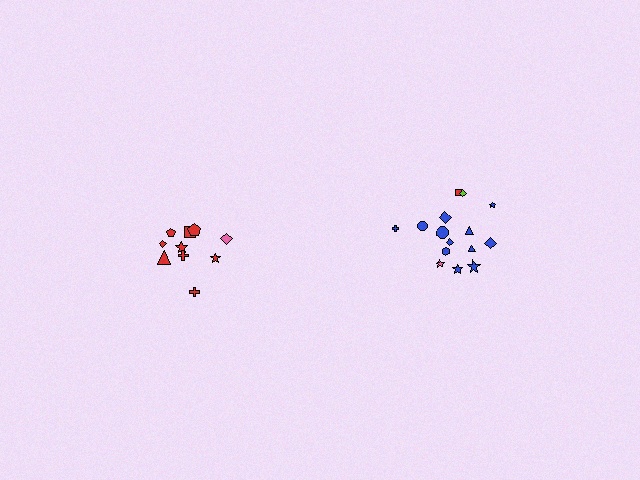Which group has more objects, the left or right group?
The right group.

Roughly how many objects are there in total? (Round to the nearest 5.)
Roughly 25 objects in total.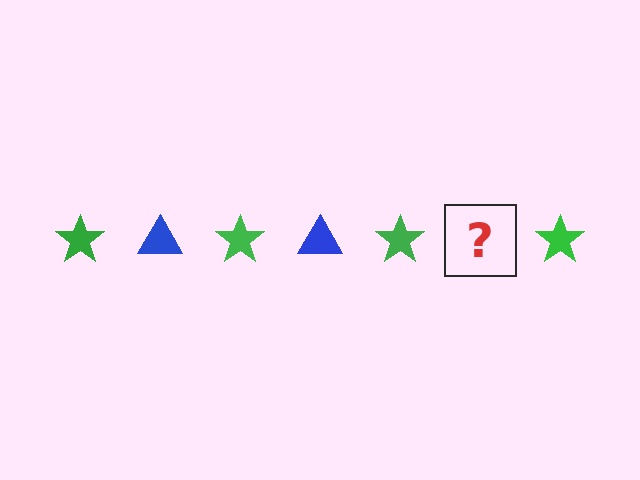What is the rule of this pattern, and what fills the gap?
The rule is that the pattern alternates between green star and blue triangle. The gap should be filled with a blue triangle.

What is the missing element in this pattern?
The missing element is a blue triangle.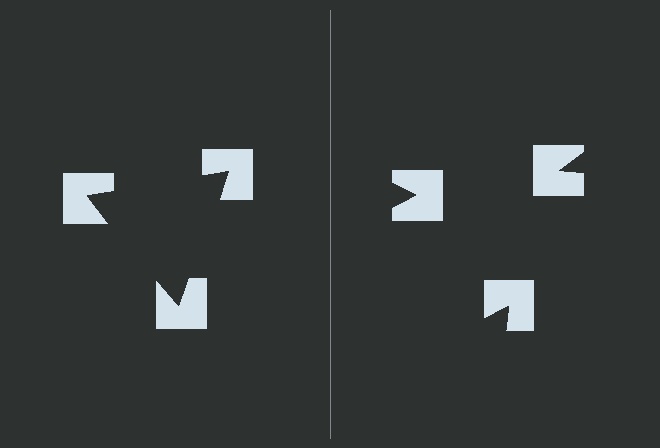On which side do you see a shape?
An illusory triangle appears on the left side. On the right side the wedge cuts are rotated, so no coherent shape forms.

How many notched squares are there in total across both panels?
6 — 3 on each side.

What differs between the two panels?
The notched squares are positioned identically on both sides; only the wedge orientations differ. On the left they align to a triangle; on the right they are misaligned.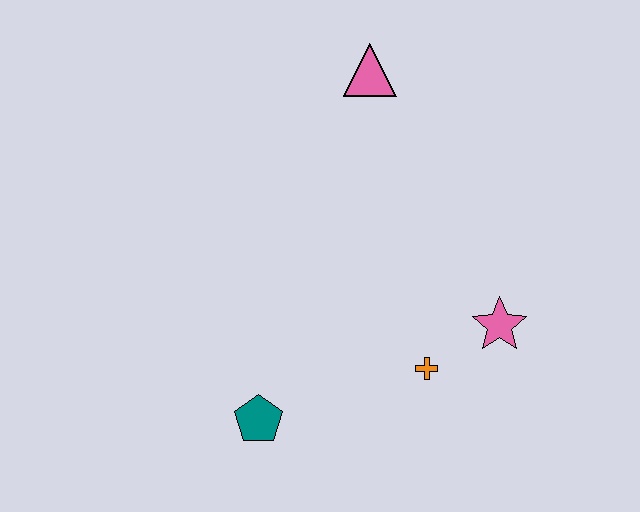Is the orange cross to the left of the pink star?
Yes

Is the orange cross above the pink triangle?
No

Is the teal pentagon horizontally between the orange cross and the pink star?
No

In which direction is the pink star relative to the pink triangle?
The pink star is below the pink triangle.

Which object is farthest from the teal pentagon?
The pink triangle is farthest from the teal pentagon.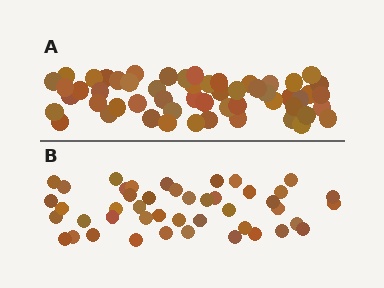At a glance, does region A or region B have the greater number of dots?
Region A (the top region) has more dots.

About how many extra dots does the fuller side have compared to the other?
Region A has roughly 10 or so more dots than region B.